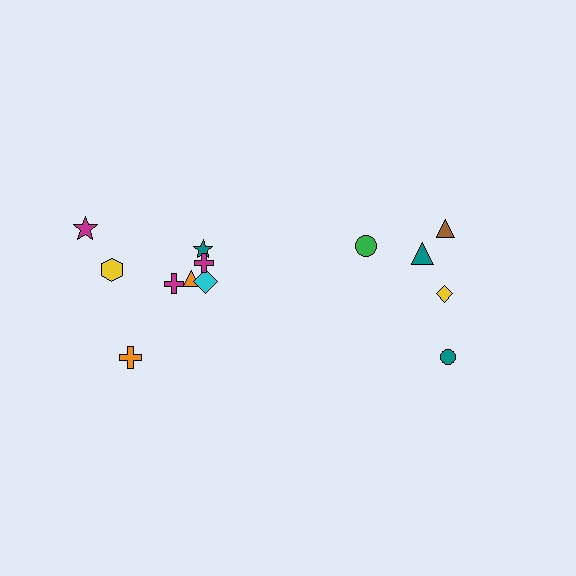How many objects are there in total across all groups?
There are 13 objects.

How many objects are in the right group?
There are 5 objects.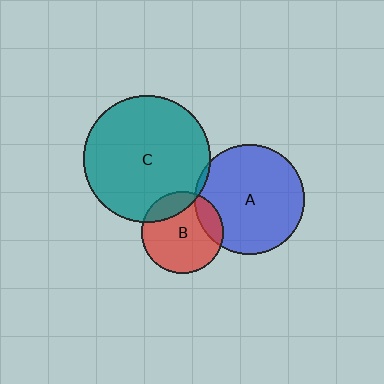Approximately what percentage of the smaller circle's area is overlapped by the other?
Approximately 15%.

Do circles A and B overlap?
Yes.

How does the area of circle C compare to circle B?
Approximately 2.4 times.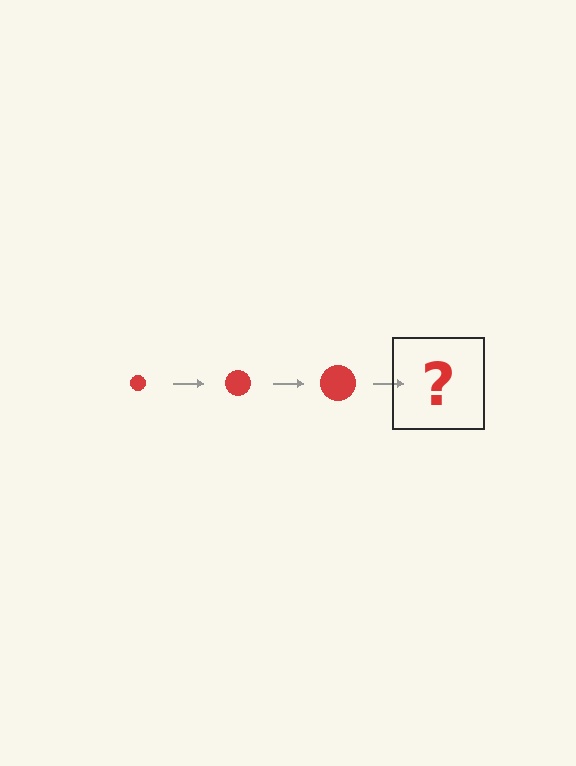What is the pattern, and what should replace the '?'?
The pattern is that the circle gets progressively larger each step. The '?' should be a red circle, larger than the previous one.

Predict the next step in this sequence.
The next step is a red circle, larger than the previous one.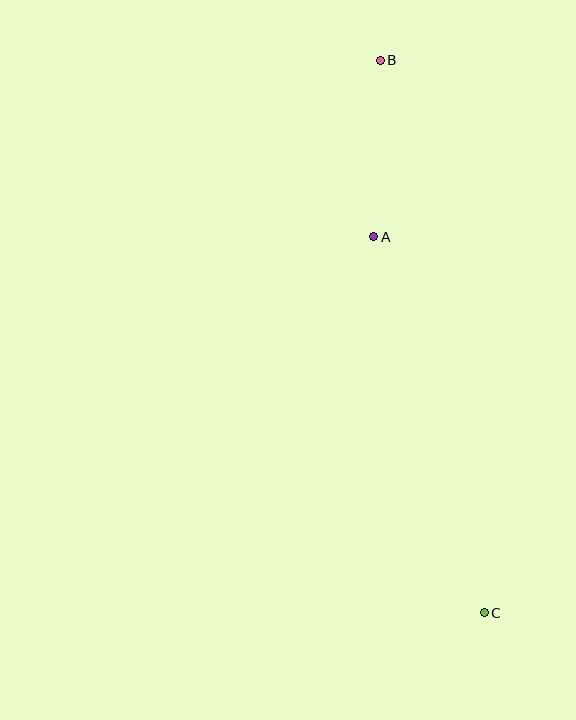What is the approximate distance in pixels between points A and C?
The distance between A and C is approximately 392 pixels.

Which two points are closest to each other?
Points A and B are closest to each other.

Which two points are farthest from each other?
Points B and C are farthest from each other.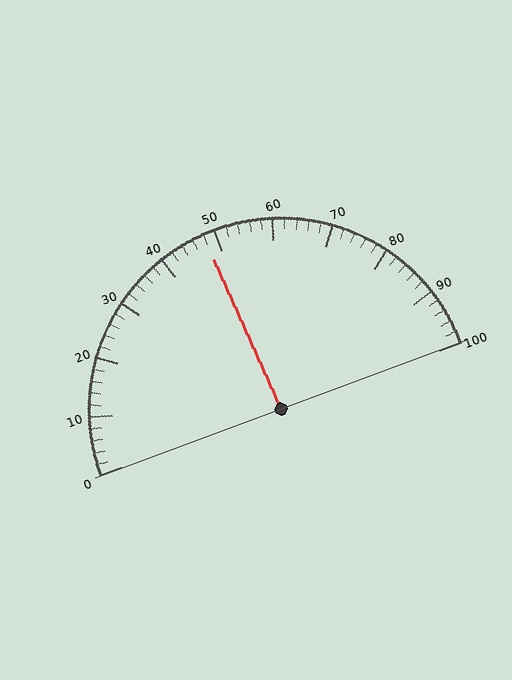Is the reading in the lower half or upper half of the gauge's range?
The reading is in the lower half of the range (0 to 100).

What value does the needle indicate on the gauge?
The needle indicates approximately 48.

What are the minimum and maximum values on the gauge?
The gauge ranges from 0 to 100.